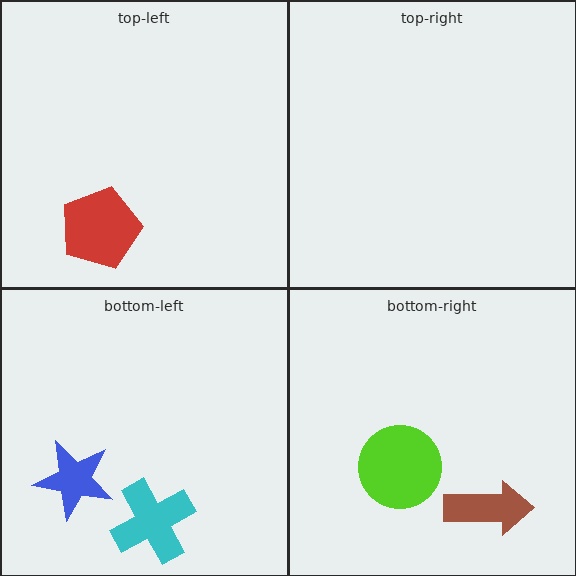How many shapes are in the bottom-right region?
2.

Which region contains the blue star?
The bottom-left region.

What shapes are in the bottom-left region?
The cyan cross, the blue star.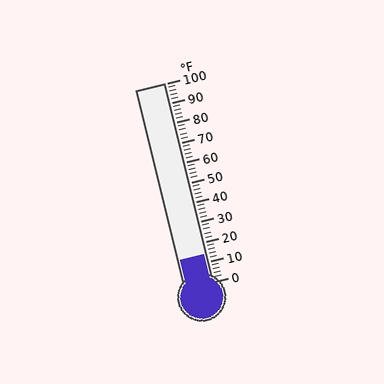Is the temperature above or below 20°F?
The temperature is below 20°F.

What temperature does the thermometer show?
The thermometer shows approximately 14°F.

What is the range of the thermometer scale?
The thermometer scale ranges from 0°F to 100°F.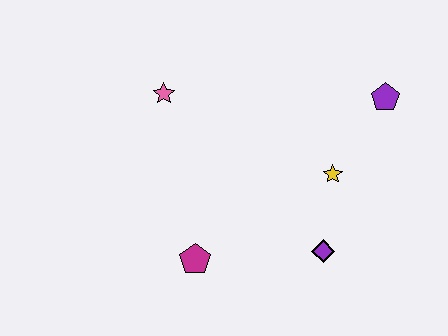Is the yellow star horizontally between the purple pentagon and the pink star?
Yes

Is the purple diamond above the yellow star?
No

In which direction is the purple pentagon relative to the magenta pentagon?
The purple pentagon is to the right of the magenta pentagon.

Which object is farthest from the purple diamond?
The pink star is farthest from the purple diamond.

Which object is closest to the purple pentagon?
The yellow star is closest to the purple pentagon.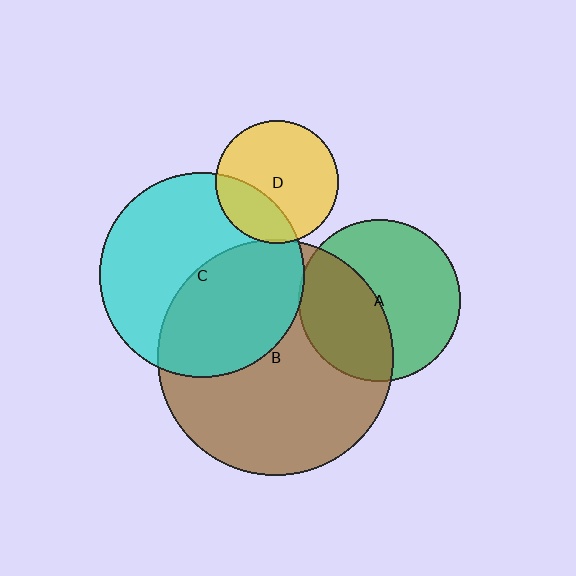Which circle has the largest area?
Circle B (brown).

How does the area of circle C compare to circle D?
Approximately 2.8 times.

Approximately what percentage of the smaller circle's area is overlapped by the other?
Approximately 5%.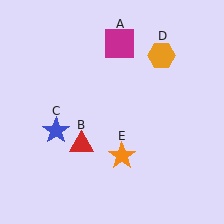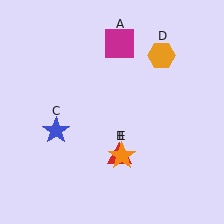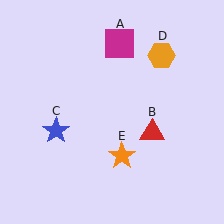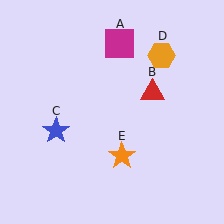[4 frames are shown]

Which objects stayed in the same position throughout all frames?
Magenta square (object A) and blue star (object C) and orange hexagon (object D) and orange star (object E) remained stationary.